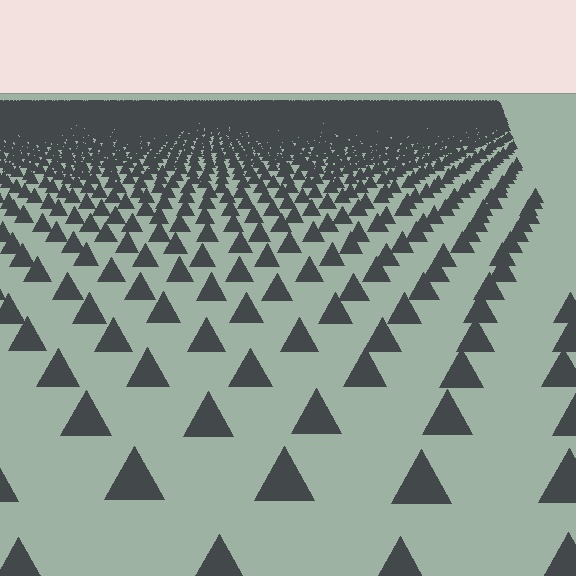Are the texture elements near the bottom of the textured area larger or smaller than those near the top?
Larger. Near the bottom, elements are closer to the viewer and appear at a bigger on-screen size.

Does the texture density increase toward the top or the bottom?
Density increases toward the top.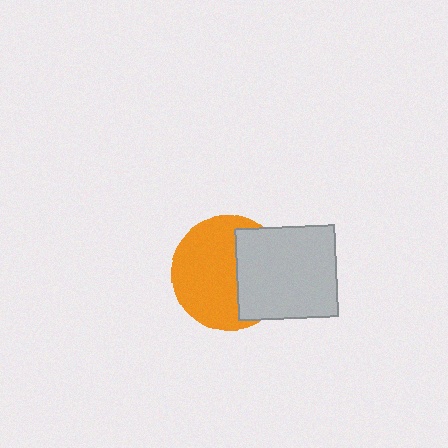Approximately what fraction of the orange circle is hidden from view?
Roughly 38% of the orange circle is hidden behind the light gray rectangle.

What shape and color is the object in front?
The object in front is a light gray rectangle.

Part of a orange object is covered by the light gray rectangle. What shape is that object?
It is a circle.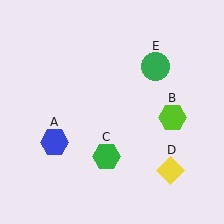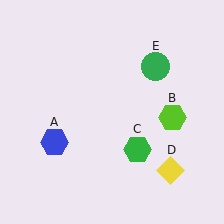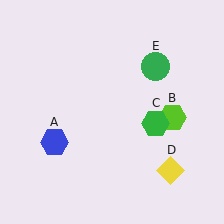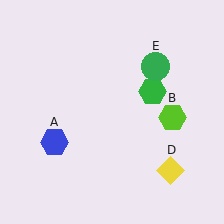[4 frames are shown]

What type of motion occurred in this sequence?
The green hexagon (object C) rotated counterclockwise around the center of the scene.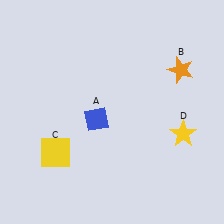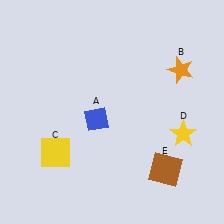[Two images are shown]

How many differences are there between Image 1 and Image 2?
There is 1 difference between the two images.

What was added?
A brown square (E) was added in Image 2.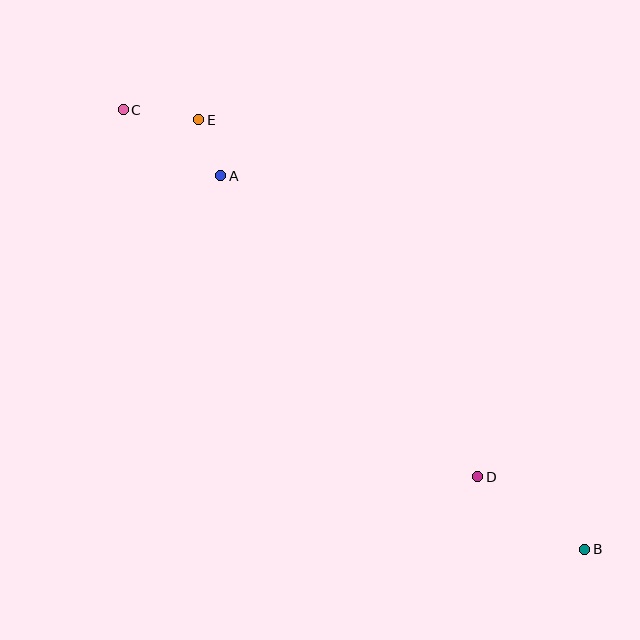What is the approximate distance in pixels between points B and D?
The distance between B and D is approximately 129 pixels.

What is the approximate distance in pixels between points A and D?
The distance between A and D is approximately 396 pixels.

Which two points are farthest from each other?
Points B and C are farthest from each other.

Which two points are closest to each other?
Points A and E are closest to each other.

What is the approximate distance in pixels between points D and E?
The distance between D and E is approximately 453 pixels.